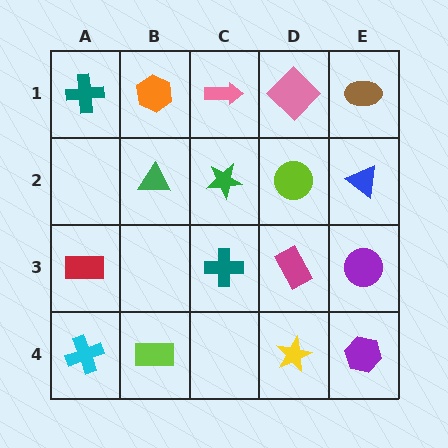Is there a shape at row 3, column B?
No, that cell is empty.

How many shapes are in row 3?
4 shapes.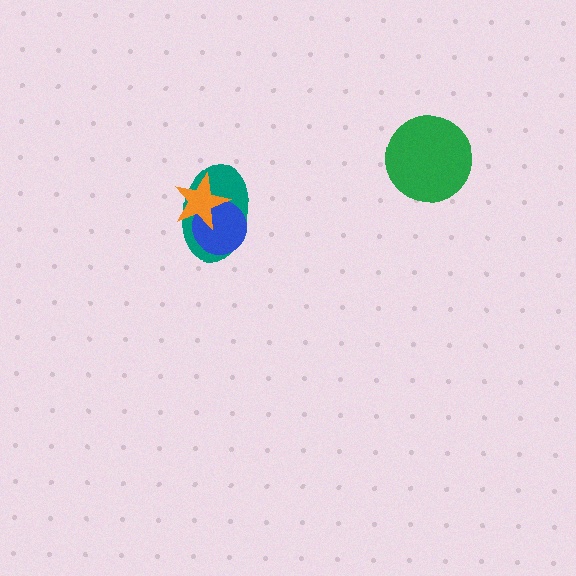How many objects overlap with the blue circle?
2 objects overlap with the blue circle.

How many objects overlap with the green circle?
0 objects overlap with the green circle.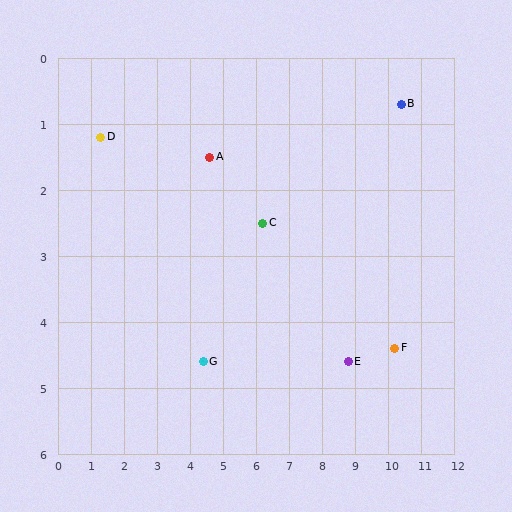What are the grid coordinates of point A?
Point A is at approximately (4.6, 1.5).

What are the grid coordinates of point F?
Point F is at approximately (10.2, 4.4).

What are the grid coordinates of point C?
Point C is at approximately (6.2, 2.5).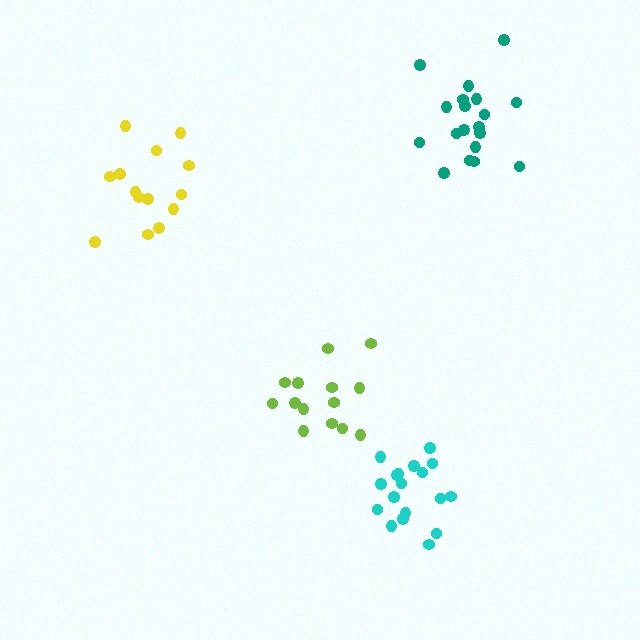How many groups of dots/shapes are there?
There are 4 groups.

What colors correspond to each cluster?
The clusters are colored: cyan, yellow, teal, lime.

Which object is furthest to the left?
The yellow cluster is leftmost.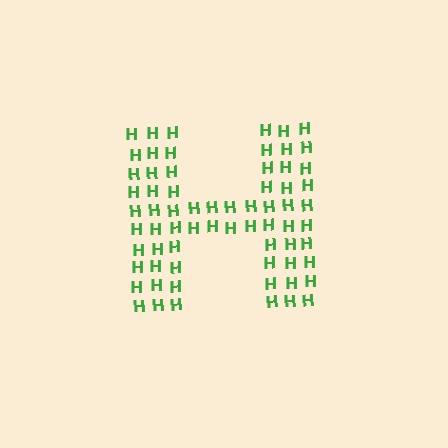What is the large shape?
The large shape is the letter H.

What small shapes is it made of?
It is made of small letter H's.